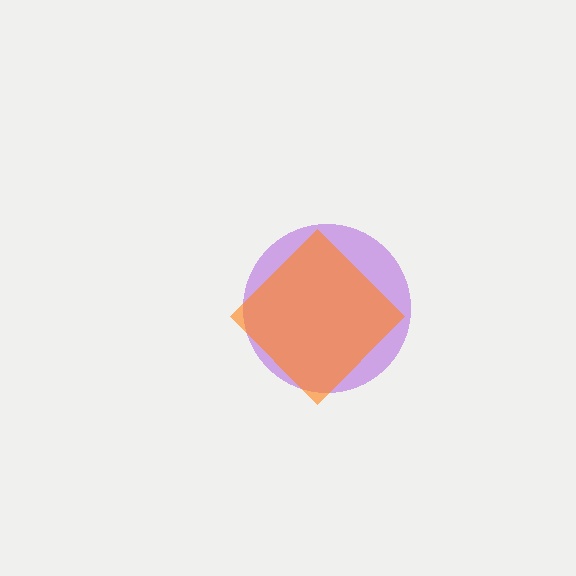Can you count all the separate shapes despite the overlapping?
Yes, there are 2 separate shapes.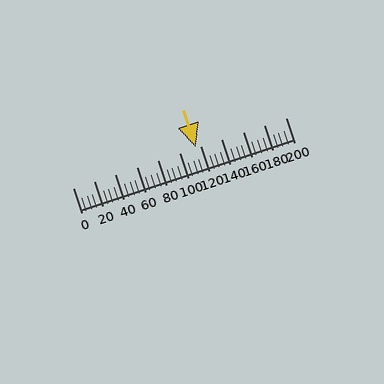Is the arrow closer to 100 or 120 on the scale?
The arrow is closer to 120.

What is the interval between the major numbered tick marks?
The major tick marks are spaced 20 units apart.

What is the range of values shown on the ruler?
The ruler shows values from 0 to 200.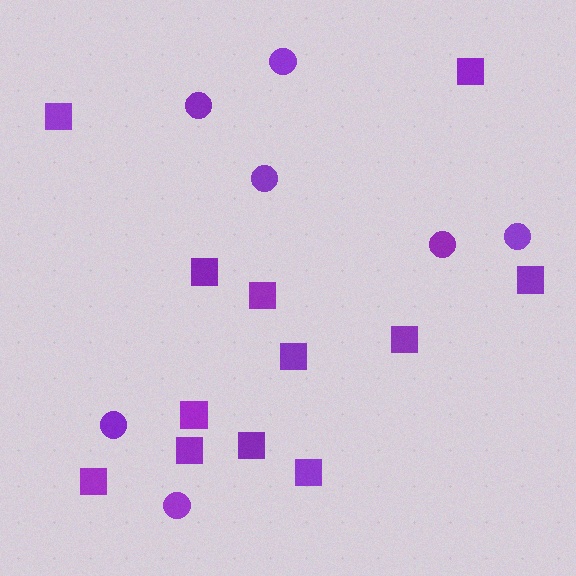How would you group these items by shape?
There are 2 groups: one group of squares (12) and one group of circles (7).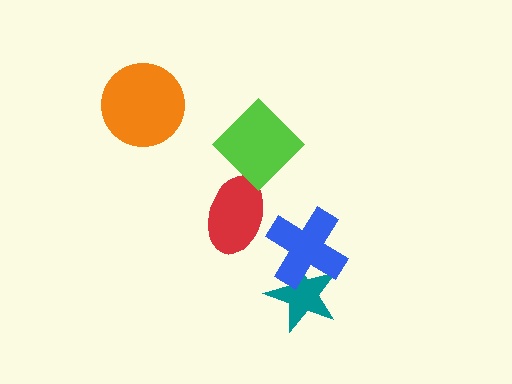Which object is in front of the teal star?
The blue cross is in front of the teal star.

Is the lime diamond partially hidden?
No, no other shape covers it.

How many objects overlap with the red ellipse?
1 object overlaps with the red ellipse.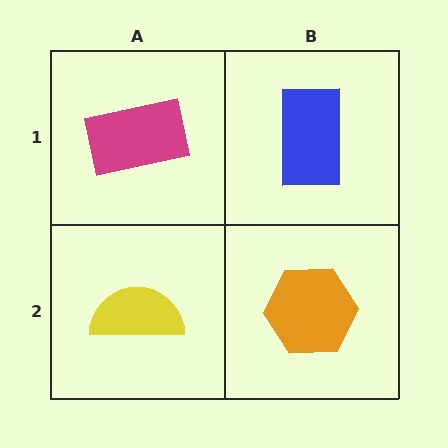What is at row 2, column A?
A yellow semicircle.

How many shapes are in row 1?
2 shapes.